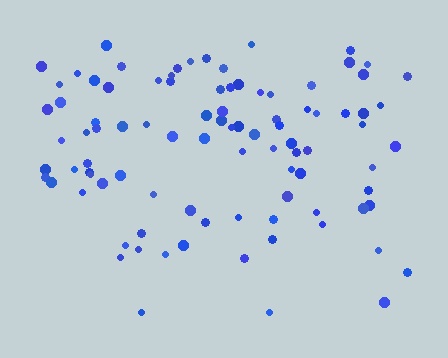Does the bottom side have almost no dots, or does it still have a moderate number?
Still a moderate number, just noticeably fewer than the top.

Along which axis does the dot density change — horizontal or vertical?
Vertical.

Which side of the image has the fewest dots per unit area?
The bottom.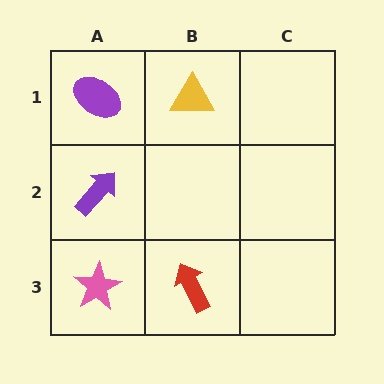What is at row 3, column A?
A pink star.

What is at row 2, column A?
A purple arrow.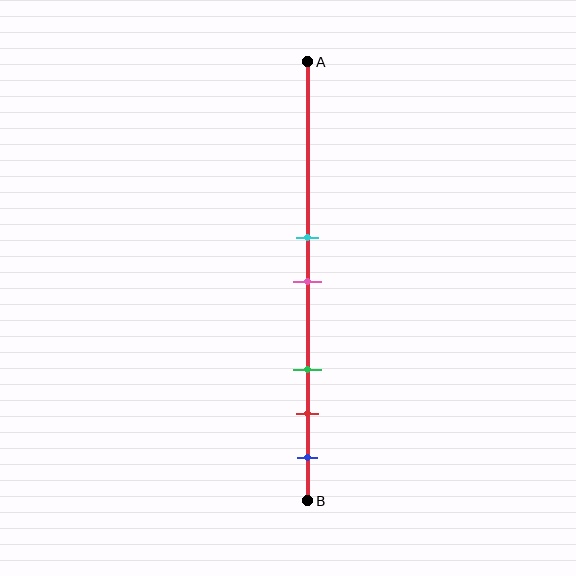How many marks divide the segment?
There are 5 marks dividing the segment.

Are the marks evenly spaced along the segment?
No, the marks are not evenly spaced.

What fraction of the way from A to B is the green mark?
The green mark is approximately 70% (0.7) of the way from A to B.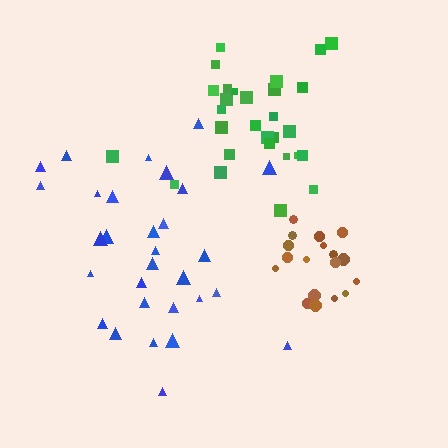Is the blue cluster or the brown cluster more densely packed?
Brown.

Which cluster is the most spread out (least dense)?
Blue.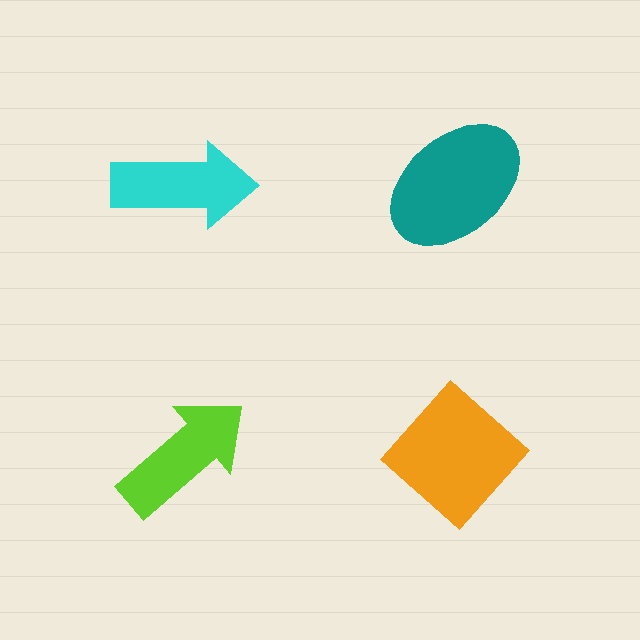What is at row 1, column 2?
A teal ellipse.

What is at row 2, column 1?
A lime arrow.